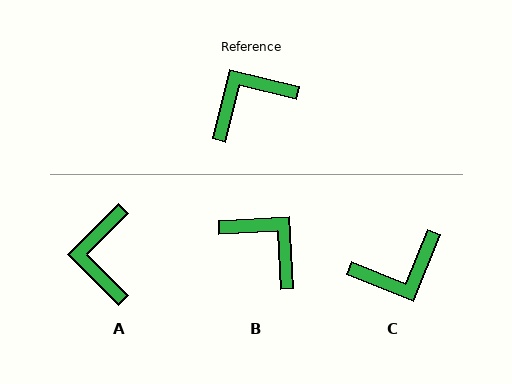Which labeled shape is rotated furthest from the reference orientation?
C, about 172 degrees away.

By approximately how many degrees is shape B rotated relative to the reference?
Approximately 73 degrees clockwise.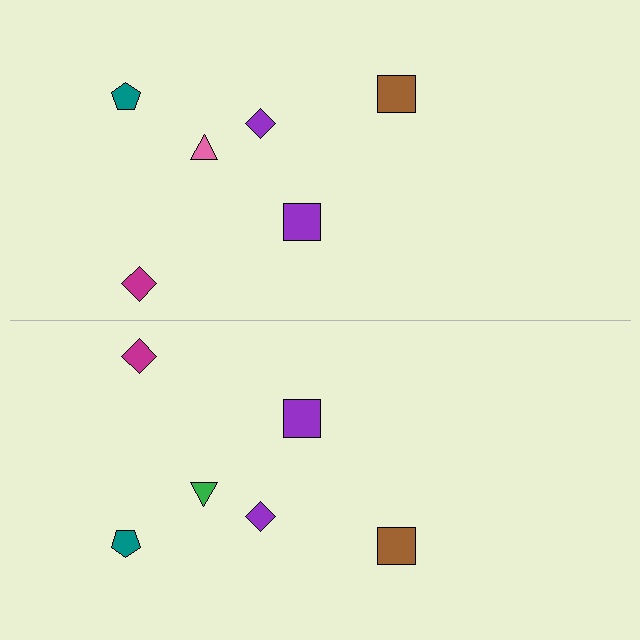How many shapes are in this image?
There are 12 shapes in this image.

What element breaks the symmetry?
The green triangle on the bottom side breaks the symmetry — its mirror counterpart is pink.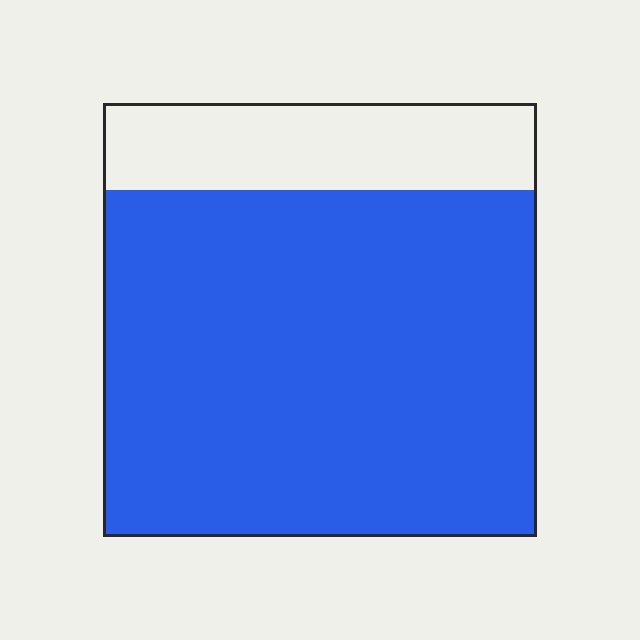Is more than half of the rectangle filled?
Yes.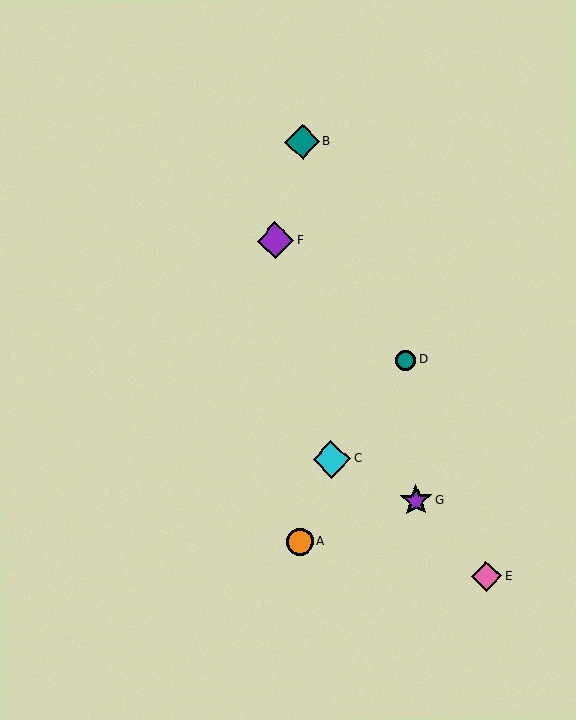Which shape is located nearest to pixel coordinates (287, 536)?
The orange circle (labeled A) at (300, 542) is nearest to that location.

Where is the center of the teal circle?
The center of the teal circle is at (406, 360).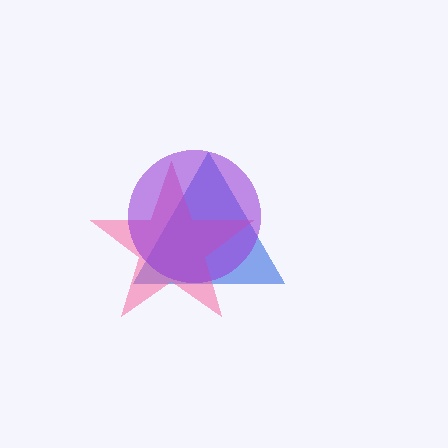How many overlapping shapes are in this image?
There are 3 overlapping shapes in the image.